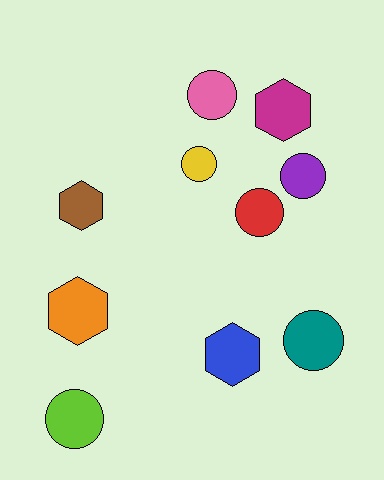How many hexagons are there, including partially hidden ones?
There are 4 hexagons.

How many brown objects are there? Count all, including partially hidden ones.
There is 1 brown object.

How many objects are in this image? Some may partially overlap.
There are 10 objects.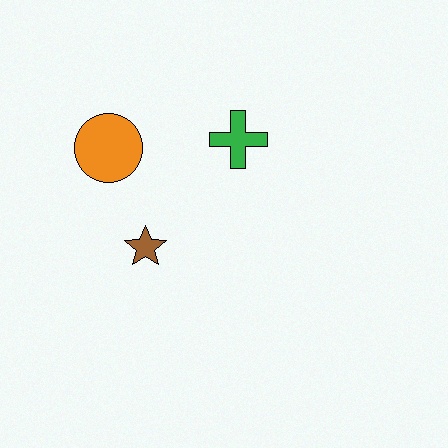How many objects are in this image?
There are 3 objects.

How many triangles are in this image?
There are no triangles.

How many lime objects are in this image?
There are no lime objects.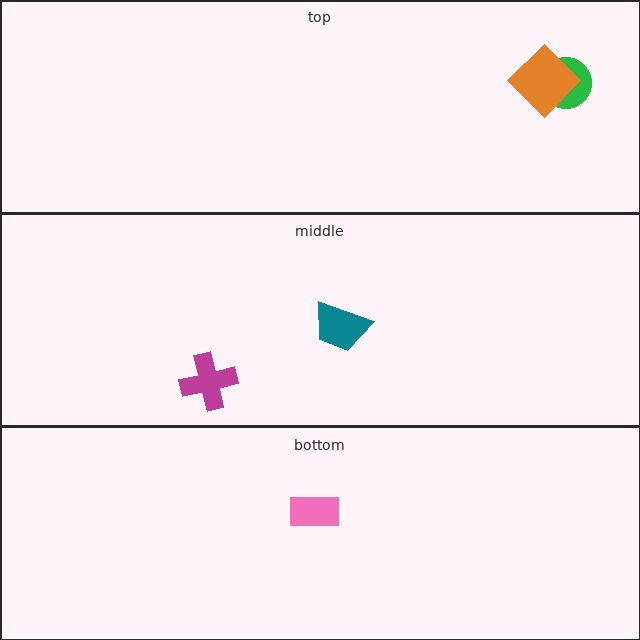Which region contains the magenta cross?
The middle region.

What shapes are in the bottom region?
The pink rectangle.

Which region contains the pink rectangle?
The bottom region.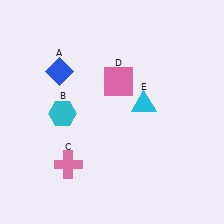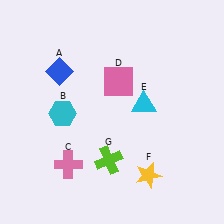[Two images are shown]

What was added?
A yellow star (F), a lime cross (G) were added in Image 2.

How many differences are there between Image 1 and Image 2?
There are 2 differences between the two images.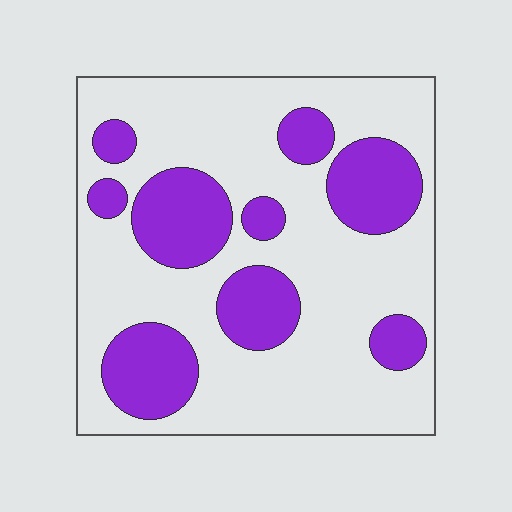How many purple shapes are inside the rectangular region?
9.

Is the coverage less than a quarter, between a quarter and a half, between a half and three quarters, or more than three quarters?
Between a quarter and a half.